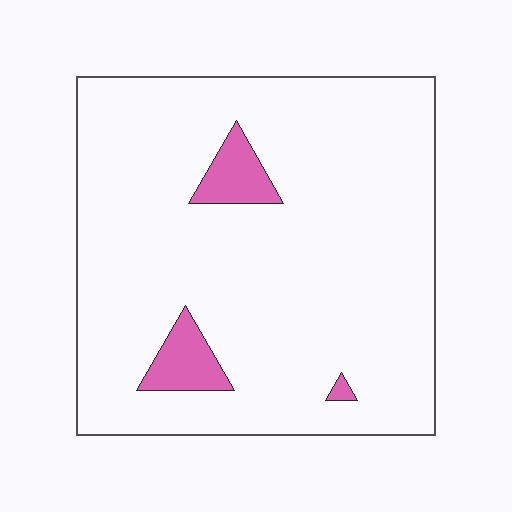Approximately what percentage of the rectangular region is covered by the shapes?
Approximately 5%.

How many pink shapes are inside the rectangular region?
3.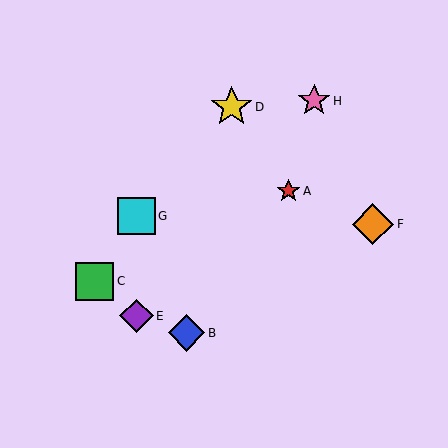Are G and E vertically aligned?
Yes, both are at x≈136.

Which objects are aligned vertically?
Objects E, G are aligned vertically.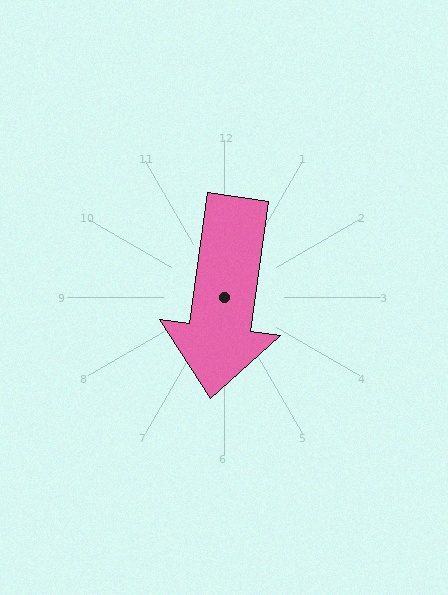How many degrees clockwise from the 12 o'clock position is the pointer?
Approximately 188 degrees.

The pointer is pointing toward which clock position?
Roughly 6 o'clock.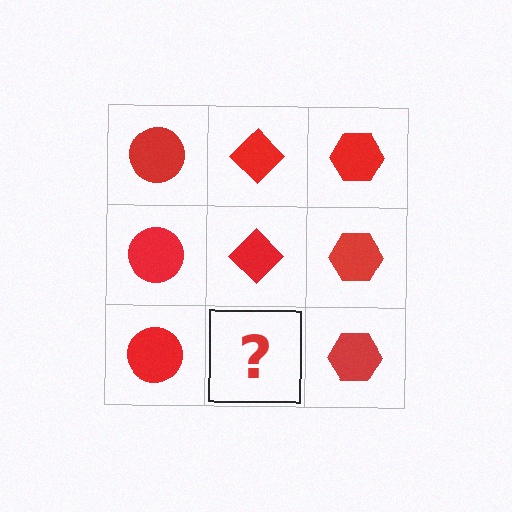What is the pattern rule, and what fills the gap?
The rule is that each column has a consistent shape. The gap should be filled with a red diamond.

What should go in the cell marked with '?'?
The missing cell should contain a red diamond.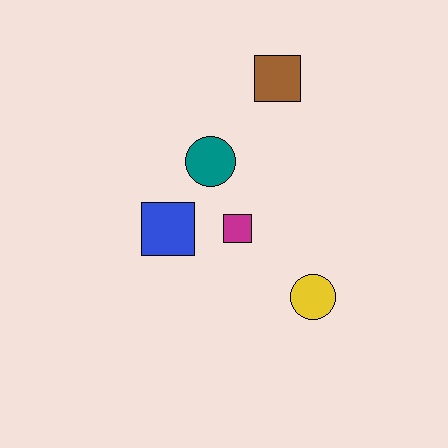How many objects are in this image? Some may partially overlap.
There are 5 objects.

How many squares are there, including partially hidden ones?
There are 3 squares.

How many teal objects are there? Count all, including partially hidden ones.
There is 1 teal object.